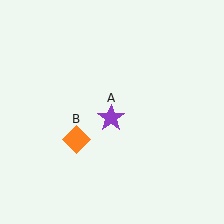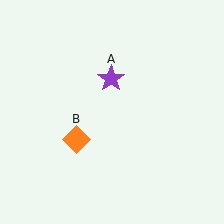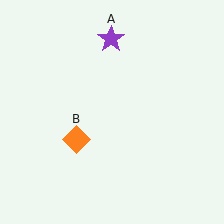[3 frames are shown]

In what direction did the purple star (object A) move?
The purple star (object A) moved up.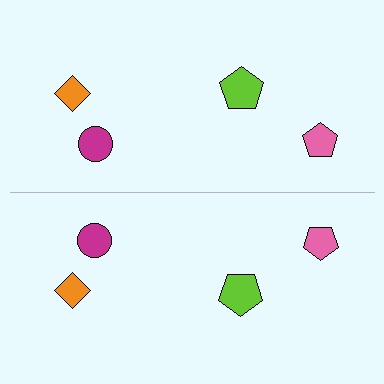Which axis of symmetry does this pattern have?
The pattern has a horizontal axis of symmetry running through the center of the image.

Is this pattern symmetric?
Yes, this pattern has bilateral (reflection) symmetry.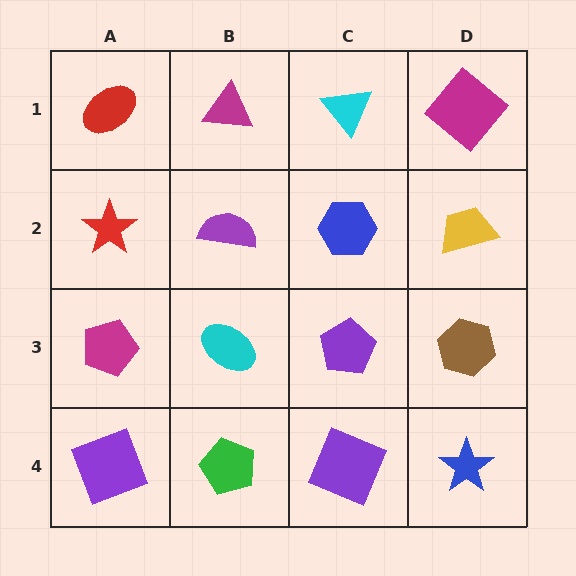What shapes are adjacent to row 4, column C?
A purple pentagon (row 3, column C), a green pentagon (row 4, column B), a blue star (row 4, column D).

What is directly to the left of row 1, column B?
A red ellipse.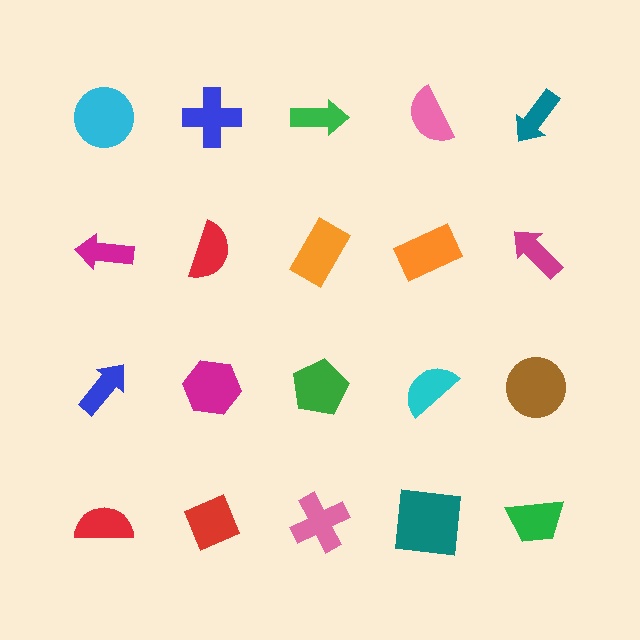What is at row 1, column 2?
A blue cross.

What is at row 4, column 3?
A pink cross.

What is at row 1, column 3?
A green arrow.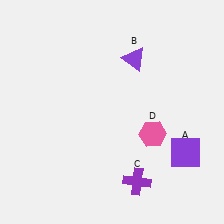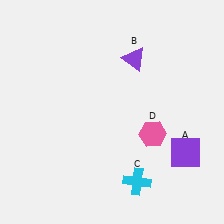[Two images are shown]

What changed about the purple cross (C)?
In Image 1, C is purple. In Image 2, it changed to cyan.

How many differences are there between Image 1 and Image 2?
There is 1 difference between the two images.